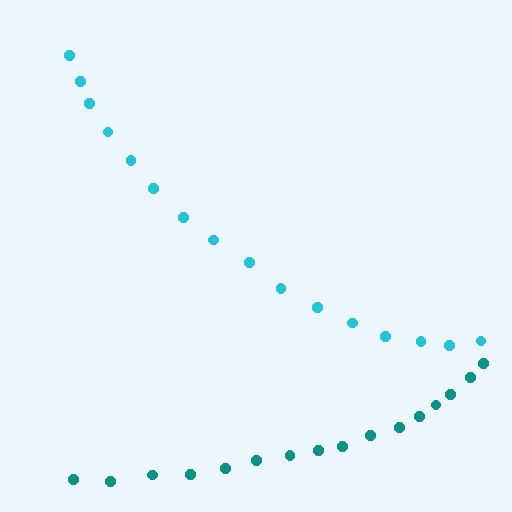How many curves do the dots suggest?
There are 2 distinct paths.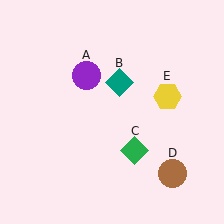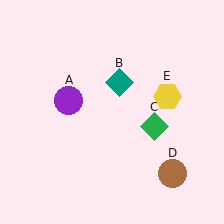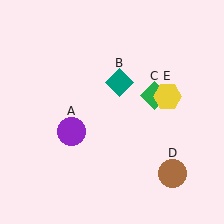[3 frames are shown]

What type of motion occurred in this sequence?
The purple circle (object A), green diamond (object C) rotated counterclockwise around the center of the scene.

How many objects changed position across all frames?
2 objects changed position: purple circle (object A), green diamond (object C).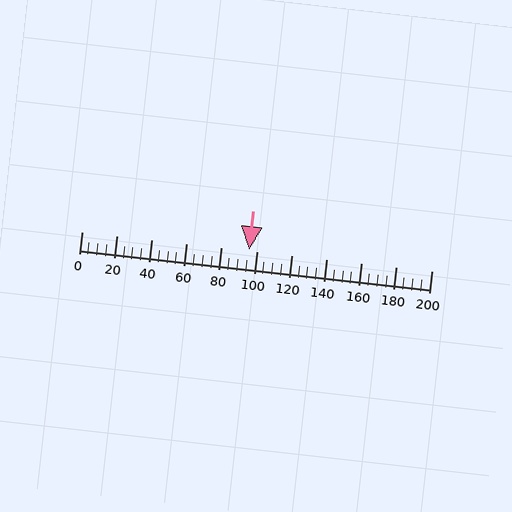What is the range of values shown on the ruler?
The ruler shows values from 0 to 200.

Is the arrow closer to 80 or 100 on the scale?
The arrow is closer to 100.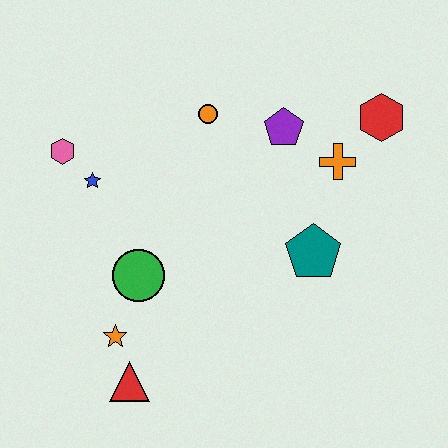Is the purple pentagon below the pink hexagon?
No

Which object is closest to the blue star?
The pink hexagon is closest to the blue star.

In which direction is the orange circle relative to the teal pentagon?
The orange circle is above the teal pentagon.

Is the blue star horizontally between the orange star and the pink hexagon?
Yes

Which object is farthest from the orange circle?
The red triangle is farthest from the orange circle.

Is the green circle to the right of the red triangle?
Yes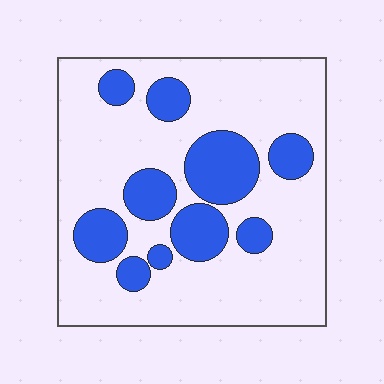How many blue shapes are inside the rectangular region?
10.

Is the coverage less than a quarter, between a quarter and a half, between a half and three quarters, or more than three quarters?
Between a quarter and a half.